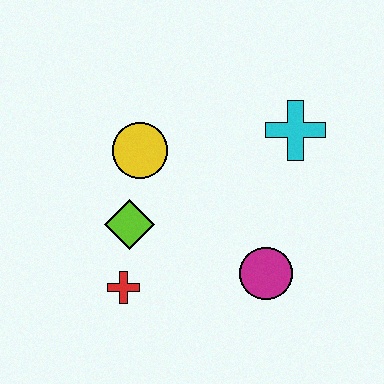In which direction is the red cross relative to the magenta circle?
The red cross is to the left of the magenta circle.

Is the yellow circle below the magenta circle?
No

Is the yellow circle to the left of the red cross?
No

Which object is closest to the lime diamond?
The red cross is closest to the lime diamond.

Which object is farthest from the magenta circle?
The yellow circle is farthest from the magenta circle.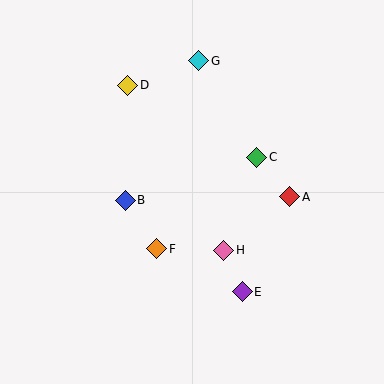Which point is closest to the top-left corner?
Point D is closest to the top-left corner.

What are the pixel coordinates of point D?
Point D is at (128, 85).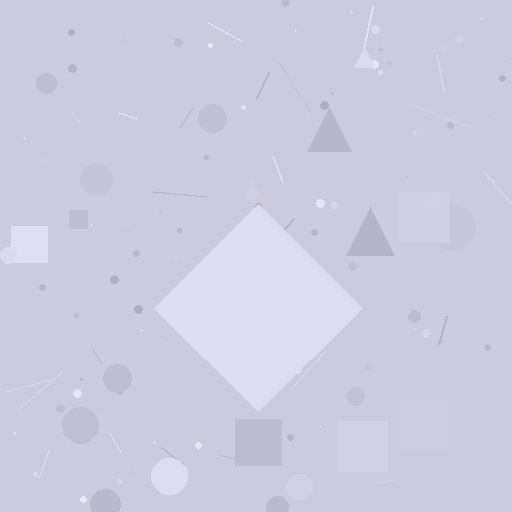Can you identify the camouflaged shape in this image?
The camouflaged shape is a diamond.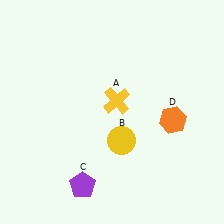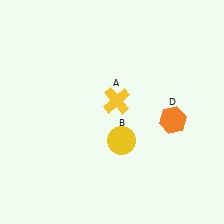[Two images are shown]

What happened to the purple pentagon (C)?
The purple pentagon (C) was removed in Image 2. It was in the bottom-left area of Image 1.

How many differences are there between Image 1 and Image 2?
There is 1 difference between the two images.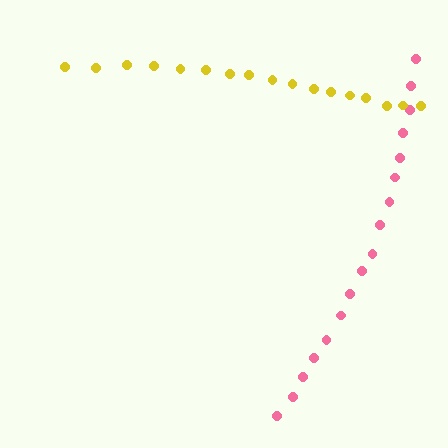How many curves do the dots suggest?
There are 2 distinct paths.